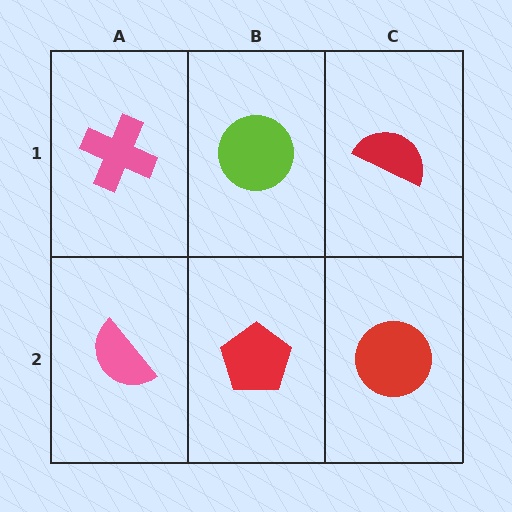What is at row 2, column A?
A pink semicircle.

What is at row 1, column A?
A pink cross.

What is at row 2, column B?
A red pentagon.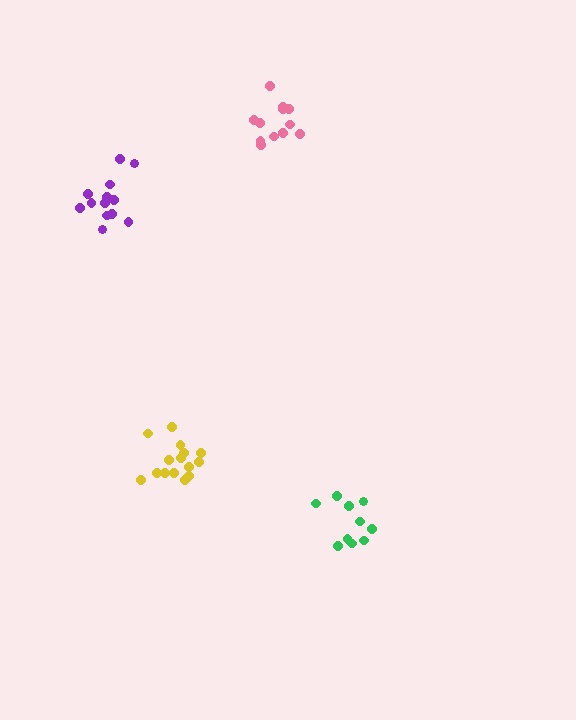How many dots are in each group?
Group 1: 15 dots, Group 2: 10 dots, Group 3: 13 dots, Group 4: 13 dots (51 total).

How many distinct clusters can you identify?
There are 4 distinct clusters.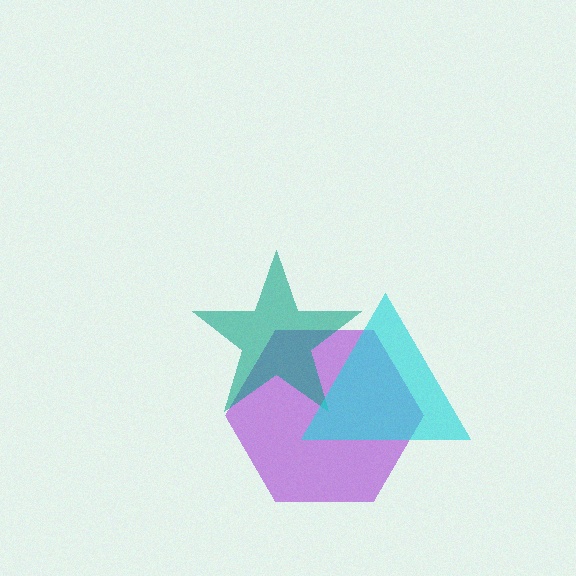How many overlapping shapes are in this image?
There are 3 overlapping shapes in the image.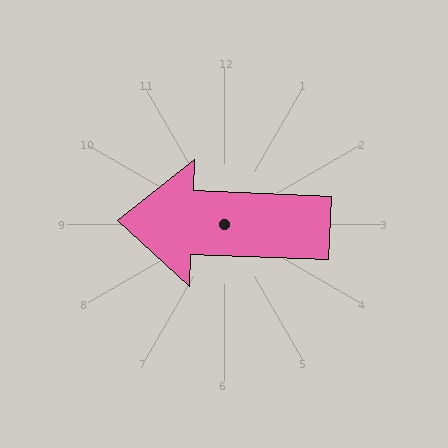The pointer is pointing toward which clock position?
Roughly 9 o'clock.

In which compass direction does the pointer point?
West.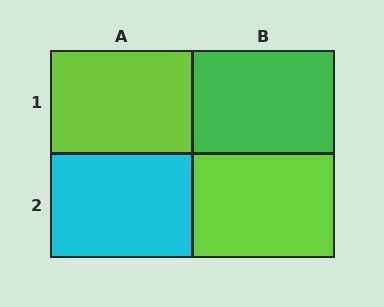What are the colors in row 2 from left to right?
Cyan, lime.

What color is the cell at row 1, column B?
Green.